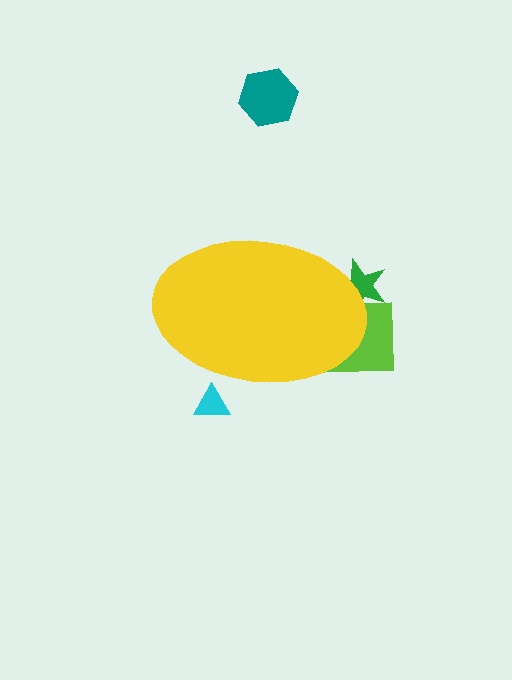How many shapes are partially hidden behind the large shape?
3 shapes are partially hidden.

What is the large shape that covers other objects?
A yellow ellipse.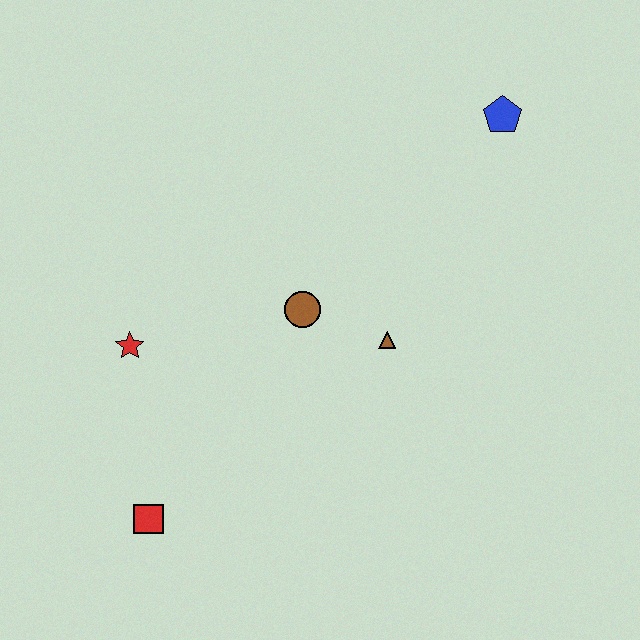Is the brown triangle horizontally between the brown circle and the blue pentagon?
Yes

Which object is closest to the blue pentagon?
The brown triangle is closest to the blue pentagon.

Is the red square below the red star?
Yes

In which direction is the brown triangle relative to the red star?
The brown triangle is to the right of the red star.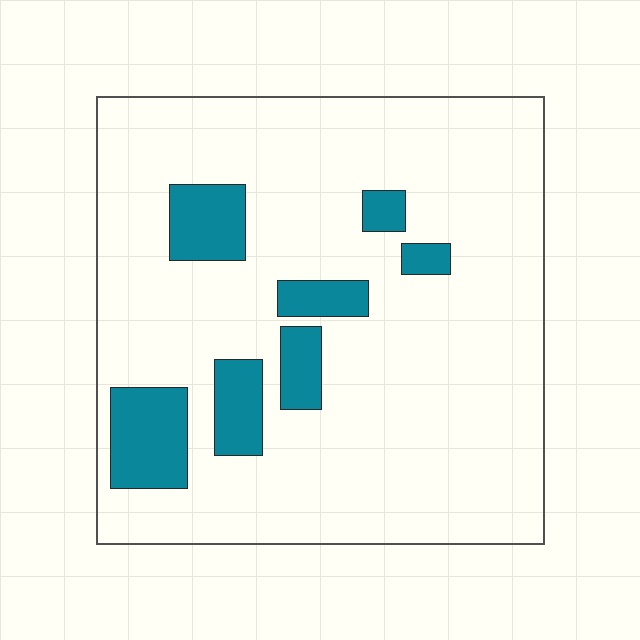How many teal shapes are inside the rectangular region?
7.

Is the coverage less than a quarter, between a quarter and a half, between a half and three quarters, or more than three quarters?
Less than a quarter.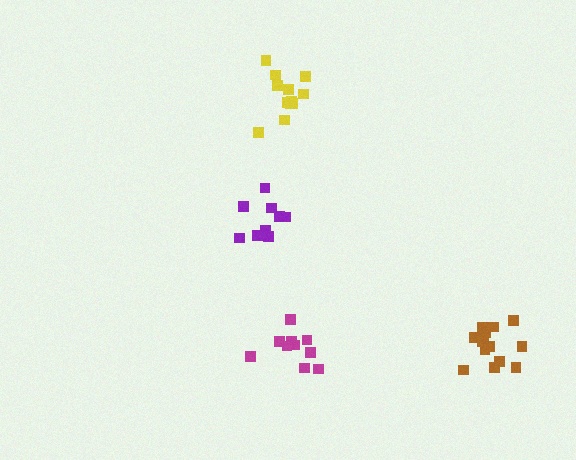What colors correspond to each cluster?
The clusters are colored: magenta, brown, purple, yellow.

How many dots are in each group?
Group 1: 10 dots, Group 2: 14 dots, Group 3: 9 dots, Group 4: 12 dots (45 total).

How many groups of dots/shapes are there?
There are 4 groups.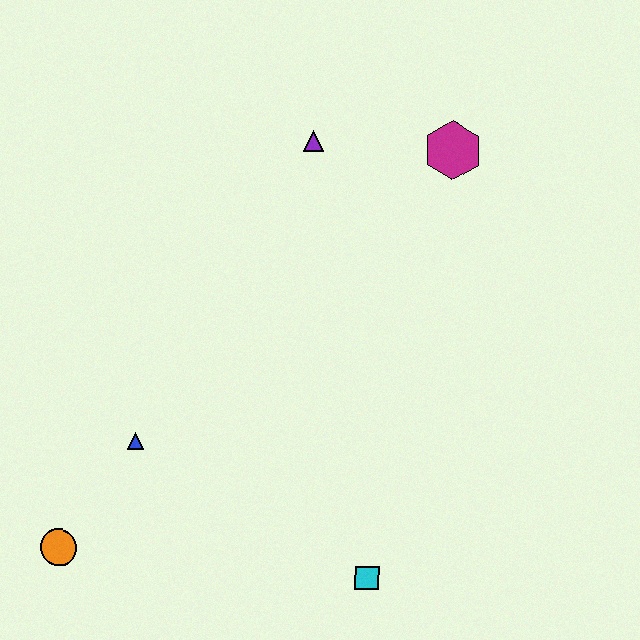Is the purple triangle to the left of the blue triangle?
No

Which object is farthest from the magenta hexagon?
The orange circle is farthest from the magenta hexagon.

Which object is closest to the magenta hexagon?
The purple triangle is closest to the magenta hexagon.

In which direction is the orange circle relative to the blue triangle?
The orange circle is below the blue triangle.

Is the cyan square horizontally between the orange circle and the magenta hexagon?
Yes